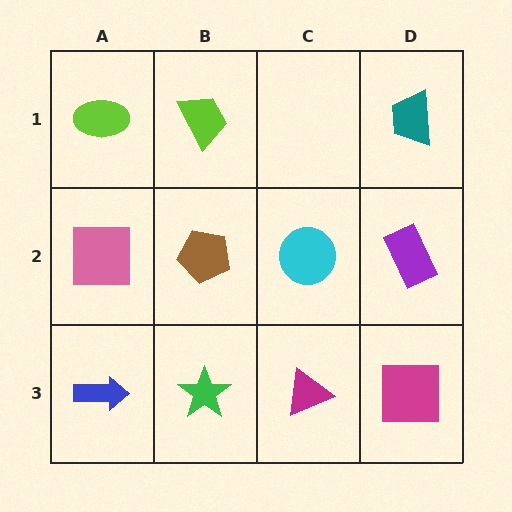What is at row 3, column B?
A green star.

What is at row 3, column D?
A magenta square.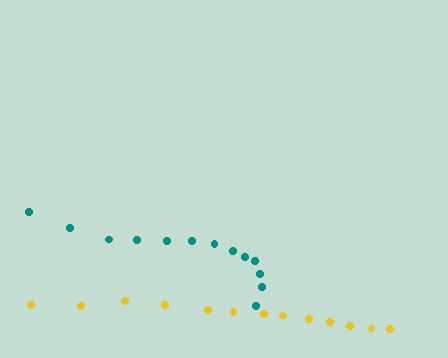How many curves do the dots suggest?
There are 2 distinct paths.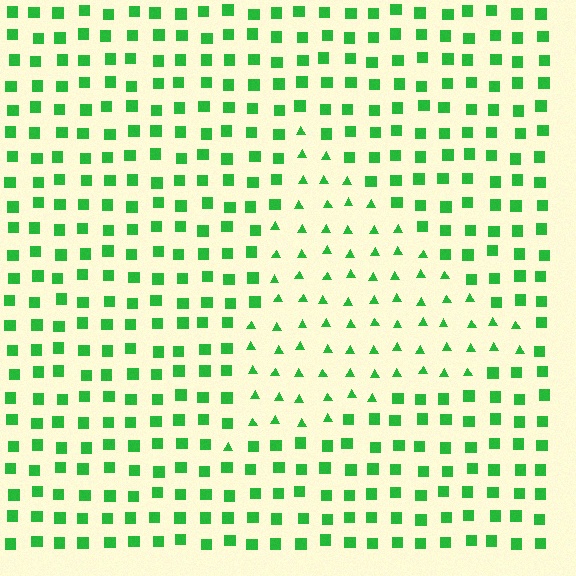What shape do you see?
I see a triangle.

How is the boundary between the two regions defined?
The boundary is defined by a change in element shape: triangles inside vs. squares outside. All elements share the same color and spacing.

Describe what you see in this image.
The image is filled with small green elements arranged in a uniform grid. A triangle-shaped region contains triangles, while the surrounding area contains squares. The boundary is defined purely by the change in element shape.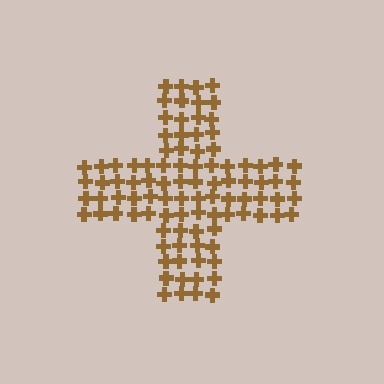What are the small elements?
The small elements are crosses.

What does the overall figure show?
The overall figure shows a cross.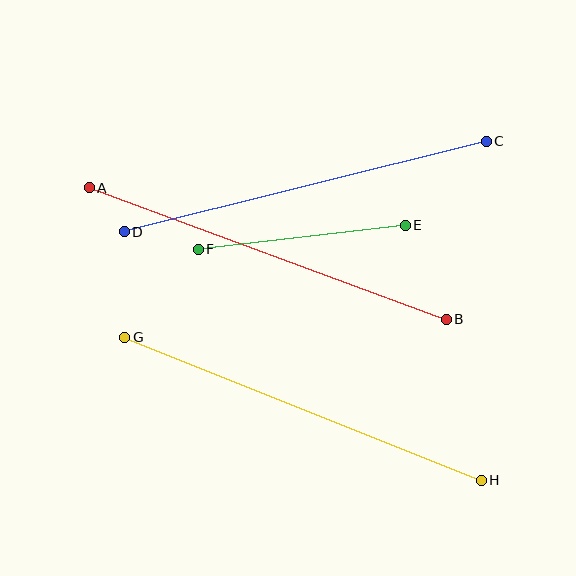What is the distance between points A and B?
The distance is approximately 380 pixels.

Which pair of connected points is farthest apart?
Points G and H are farthest apart.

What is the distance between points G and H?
The distance is approximately 385 pixels.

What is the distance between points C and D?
The distance is approximately 373 pixels.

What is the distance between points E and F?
The distance is approximately 208 pixels.